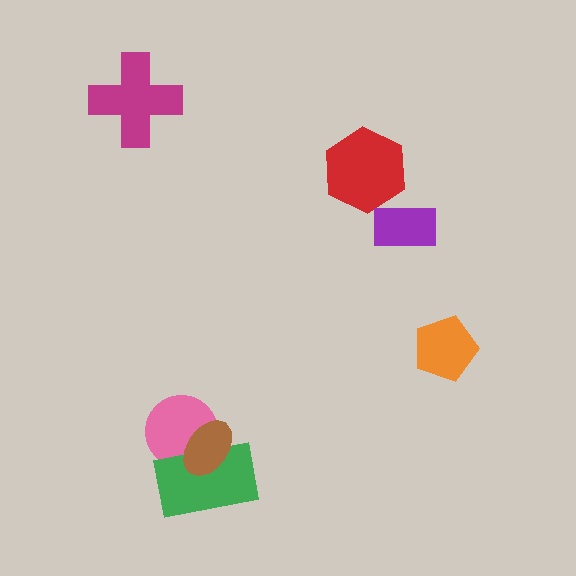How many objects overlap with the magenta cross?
0 objects overlap with the magenta cross.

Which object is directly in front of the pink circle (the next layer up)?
The green rectangle is directly in front of the pink circle.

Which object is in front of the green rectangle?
The brown ellipse is in front of the green rectangle.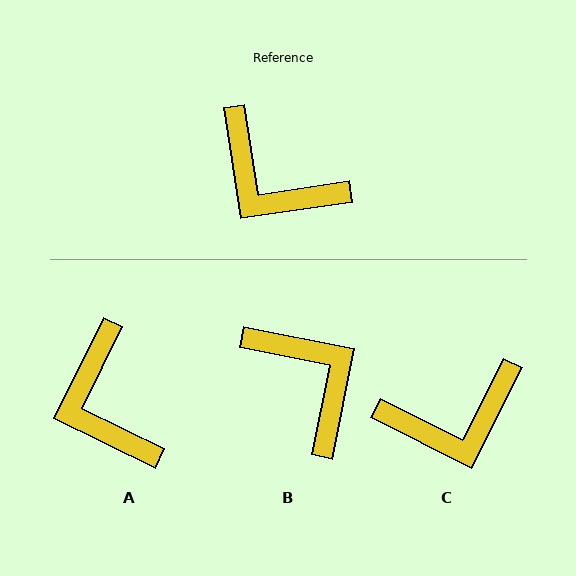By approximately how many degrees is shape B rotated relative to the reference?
Approximately 160 degrees counter-clockwise.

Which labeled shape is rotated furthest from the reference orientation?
B, about 160 degrees away.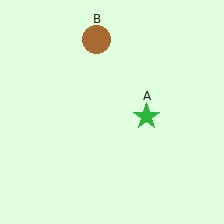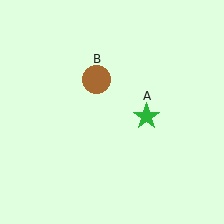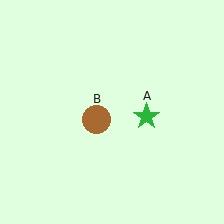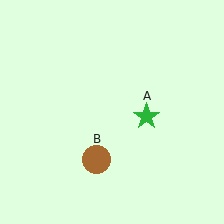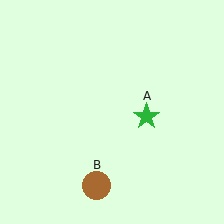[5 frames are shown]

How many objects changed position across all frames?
1 object changed position: brown circle (object B).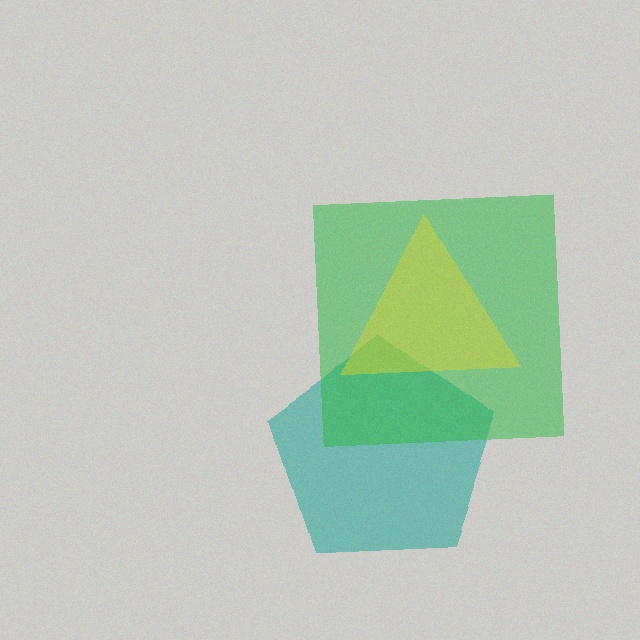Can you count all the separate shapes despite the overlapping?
Yes, there are 3 separate shapes.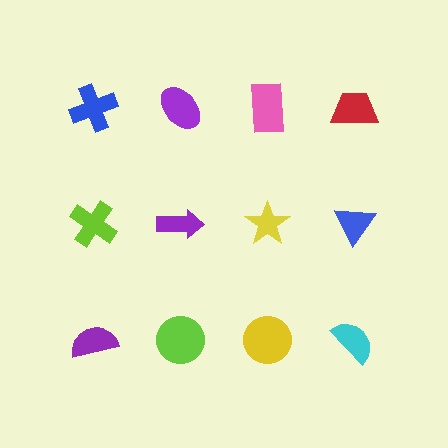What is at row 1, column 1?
A blue cross.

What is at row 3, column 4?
A cyan semicircle.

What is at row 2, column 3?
A yellow star.